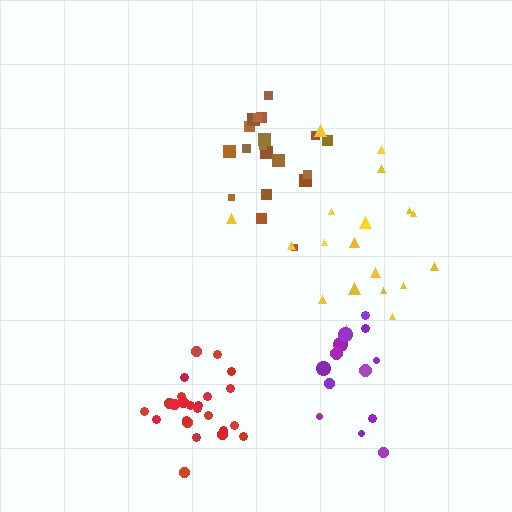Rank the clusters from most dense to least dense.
red, brown, purple, yellow.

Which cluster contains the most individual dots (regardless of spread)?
Red (24).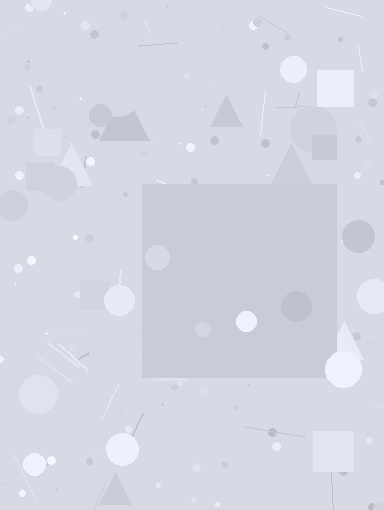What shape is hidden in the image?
A square is hidden in the image.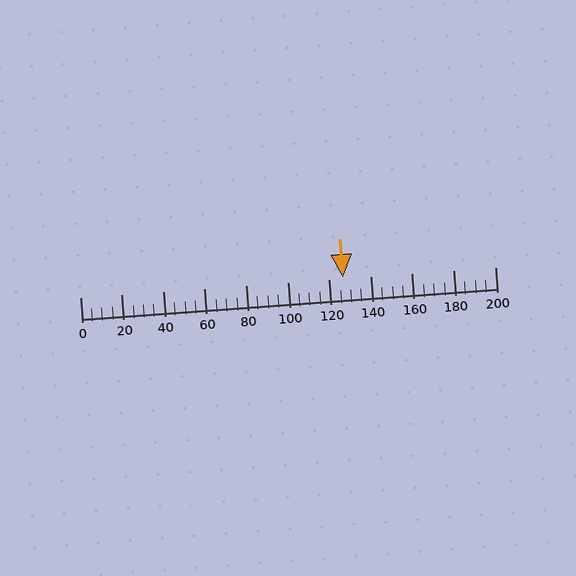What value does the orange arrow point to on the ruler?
The orange arrow points to approximately 127.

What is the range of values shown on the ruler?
The ruler shows values from 0 to 200.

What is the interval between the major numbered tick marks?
The major tick marks are spaced 20 units apart.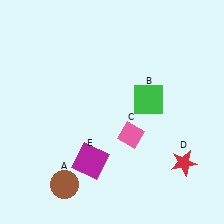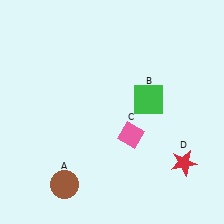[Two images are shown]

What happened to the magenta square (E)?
The magenta square (E) was removed in Image 2. It was in the bottom-left area of Image 1.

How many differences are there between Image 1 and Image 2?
There is 1 difference between the two images.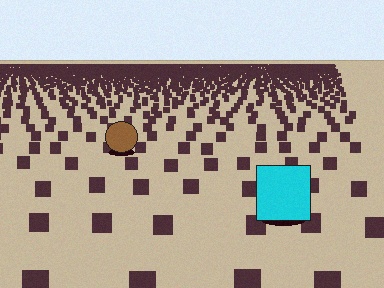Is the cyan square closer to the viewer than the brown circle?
Yes. The cyan square is closer — you can tell from the texture gradient: the ground texture is coarser near it.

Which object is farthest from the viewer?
The brown circle is farthest from the viewer. It appears smaller and the ground texture around it is denser.